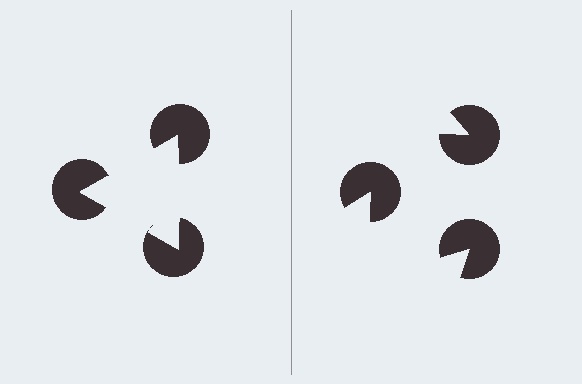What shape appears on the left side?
An illusory triangle.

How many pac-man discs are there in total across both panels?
6 — 3 on each side.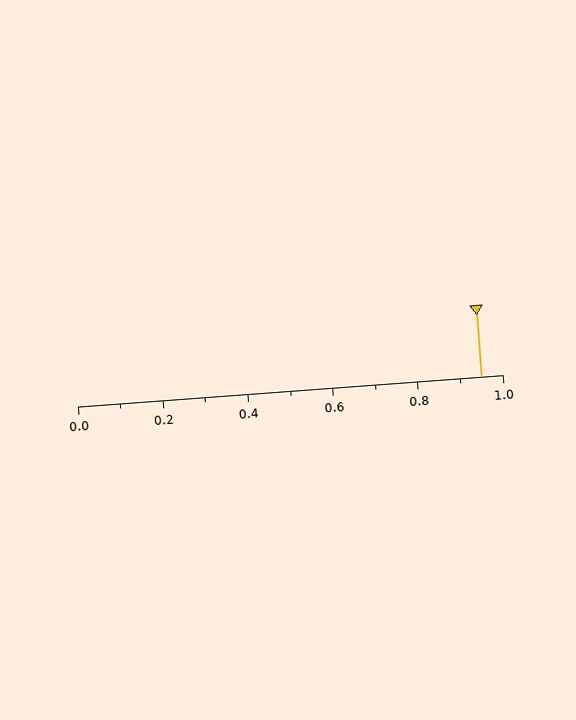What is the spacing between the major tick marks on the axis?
The major ticks are spaced 0.2 apart.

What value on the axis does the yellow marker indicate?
The marker indicates approximately 0.95.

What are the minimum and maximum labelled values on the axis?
The axis runs from 0.0 to 1.0.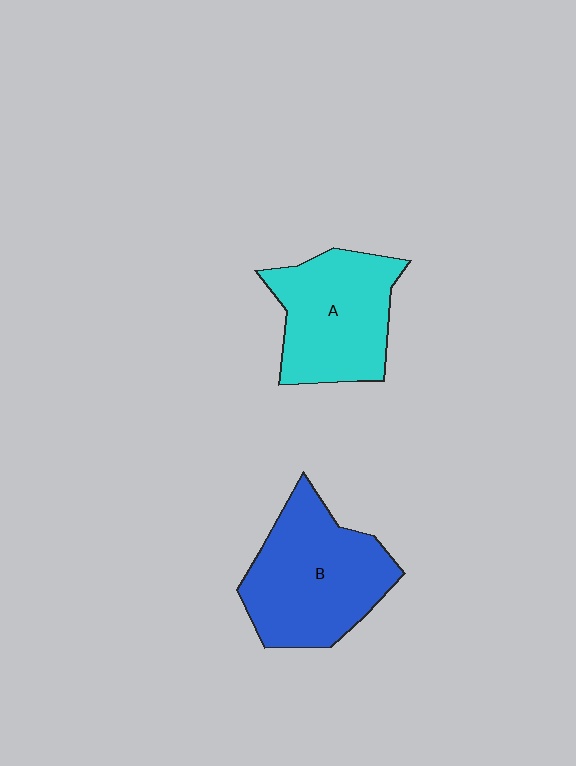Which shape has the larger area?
Shape B (blue).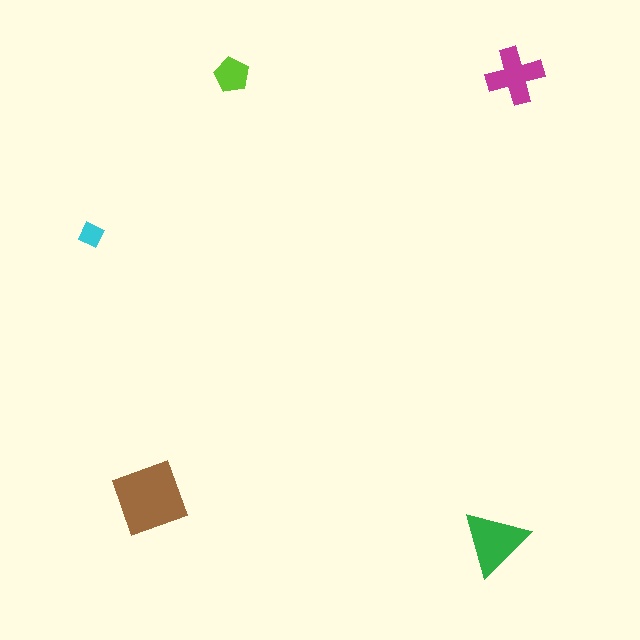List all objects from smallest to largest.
The cyan diamond, the lime pentagon, the magenta cross, the green triangle, the brown square.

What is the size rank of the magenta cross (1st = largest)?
3rd.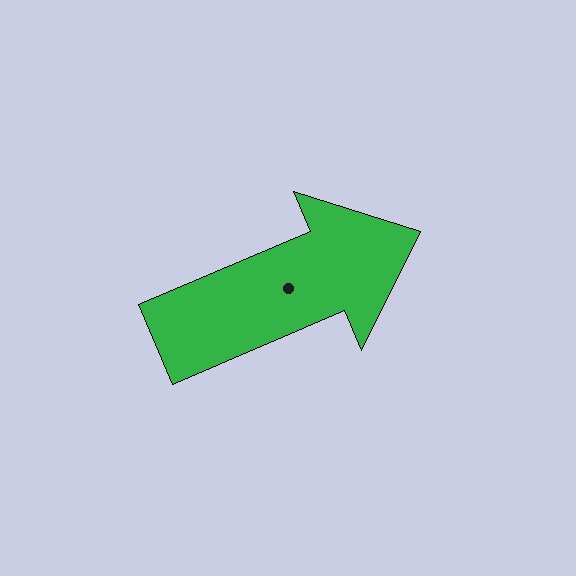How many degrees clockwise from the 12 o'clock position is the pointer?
Approximately 67 degrees.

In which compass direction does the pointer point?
Northeast.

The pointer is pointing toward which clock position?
Roughly 2 o'clock.